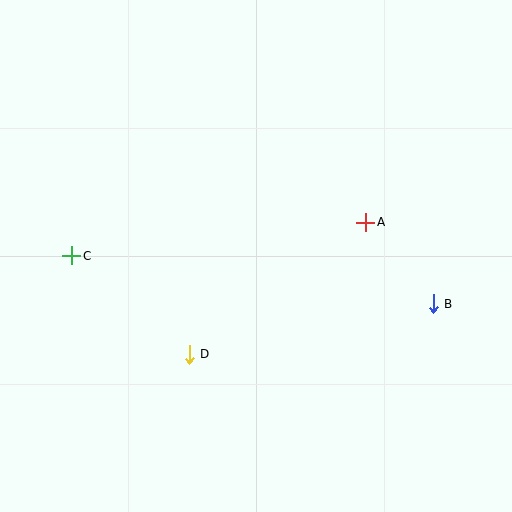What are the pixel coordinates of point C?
Point C is at (72, 256).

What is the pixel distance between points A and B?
The distance between A and B is 106 pixels.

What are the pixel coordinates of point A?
Point A is at (365, 222).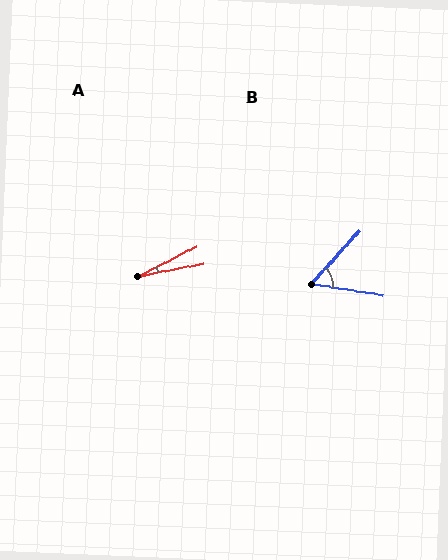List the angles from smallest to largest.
A (16°), B (57°).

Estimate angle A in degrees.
Approximately 16 degrees.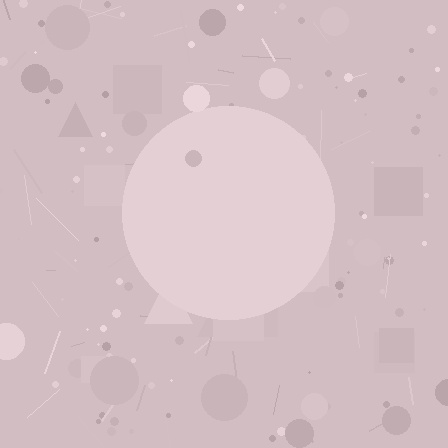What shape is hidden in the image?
A circle is hidden in the image.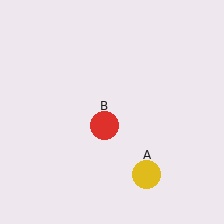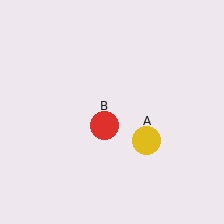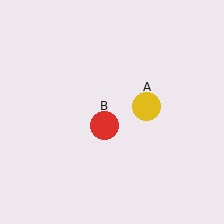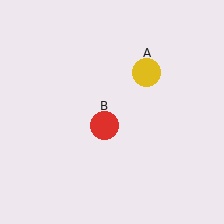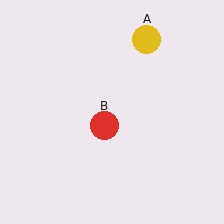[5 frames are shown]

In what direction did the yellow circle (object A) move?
The yellow circle (object A) moved up.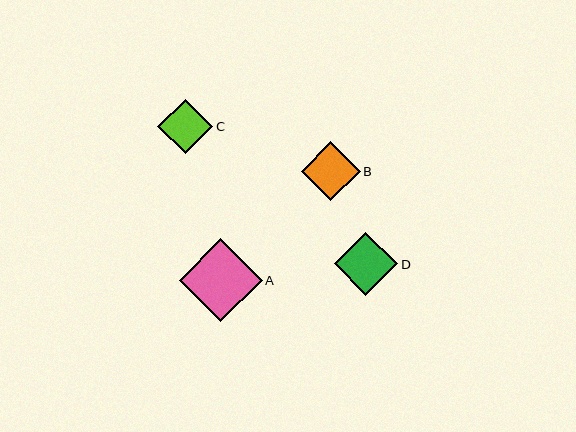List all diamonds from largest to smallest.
From largest to smallest: A, D, B, C.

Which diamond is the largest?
Diamond A is the largest with a size of approximately 83 pixels.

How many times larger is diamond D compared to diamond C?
Diamond D is approximately 1.2 times the size of diamond C.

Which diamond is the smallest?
Diamond C is the smallest with a size of approximately 55 pixels.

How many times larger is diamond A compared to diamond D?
Diamond A is approximately 1.3 times the size of diamond D.